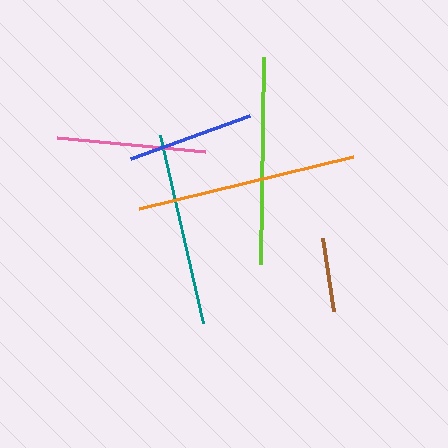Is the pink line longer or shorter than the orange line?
The orange line is longer than the pink line.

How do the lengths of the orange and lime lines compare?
The orange and lime lines are approximately the same length.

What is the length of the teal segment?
The teal segment is approximately 193 pixels long.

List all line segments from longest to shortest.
From longest to shortest: orange, lime, teal, pink, blue, brown.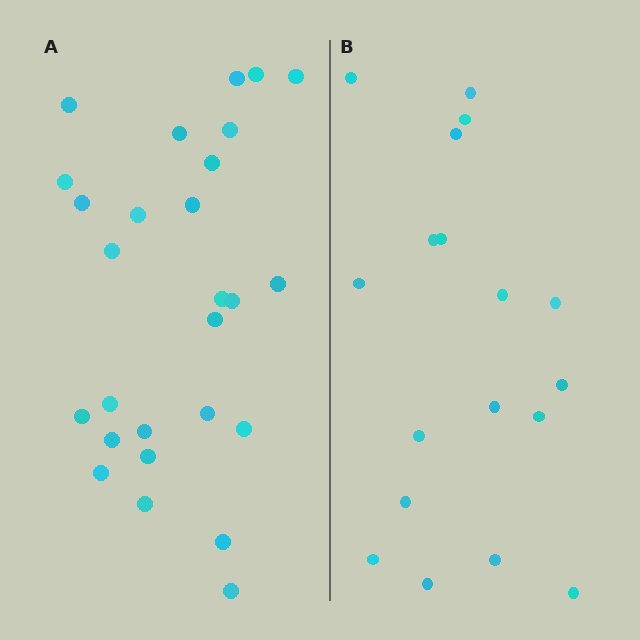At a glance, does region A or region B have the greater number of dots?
Region A (the left region) has more dots.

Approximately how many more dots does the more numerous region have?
Region A has roughly 8 or so more dots than region B.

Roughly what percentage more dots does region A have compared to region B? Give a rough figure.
About 50% more.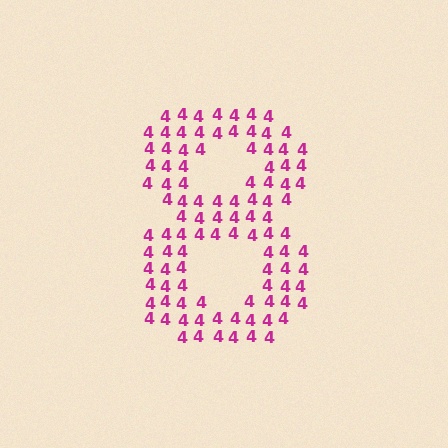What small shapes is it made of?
It is made of small digit 4's.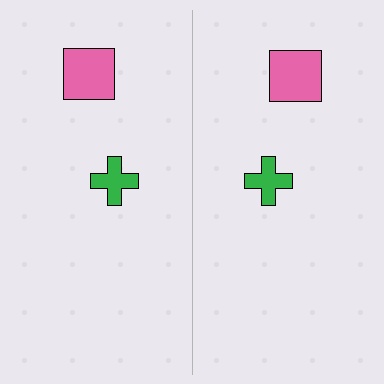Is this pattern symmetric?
Yes, this pattern has bilateral (reflection) symmetry.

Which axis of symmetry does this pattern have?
The pattern has a vertical axis of symmetry running through the center of the image.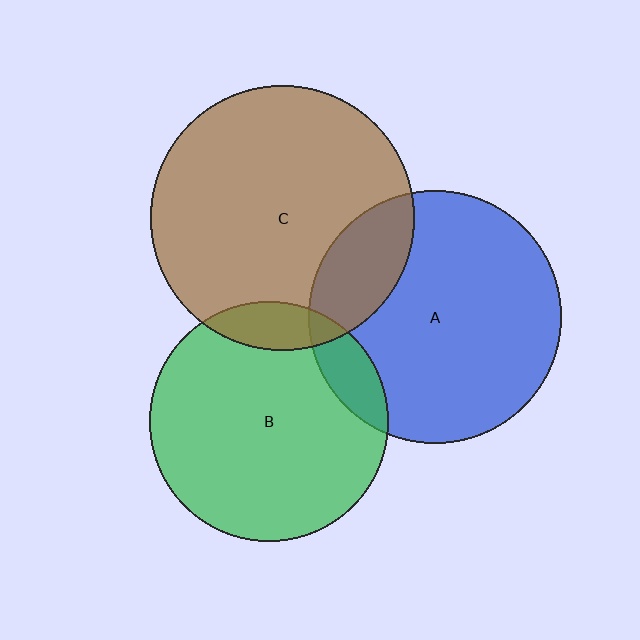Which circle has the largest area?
Circle C (brown).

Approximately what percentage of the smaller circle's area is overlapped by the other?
Approximately 10%.